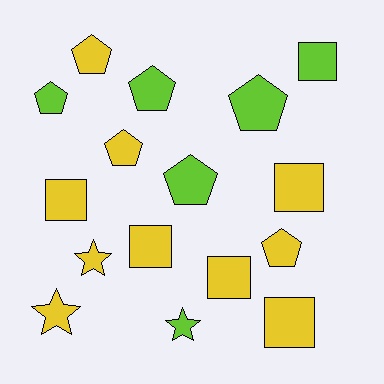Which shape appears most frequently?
Pentagon, with 7 objects.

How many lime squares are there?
There is 1 lime square.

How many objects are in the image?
There are 16 objects.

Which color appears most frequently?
Yellow, with 10 objects.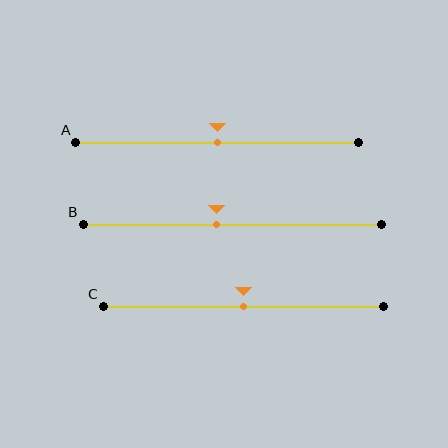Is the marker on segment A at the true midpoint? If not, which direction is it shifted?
Yes, the marker on segment A is at the true midpoint.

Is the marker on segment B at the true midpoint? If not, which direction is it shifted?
No, the marker on segment B is shifted to the left by about 5% of the segment length.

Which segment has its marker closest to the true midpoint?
Segment A has its marker closest to the true midpoint.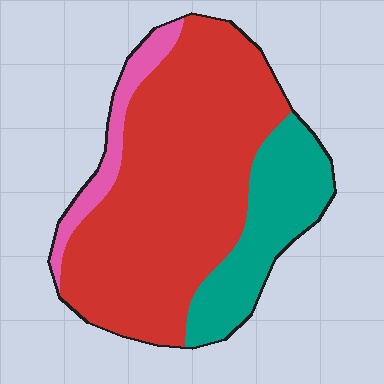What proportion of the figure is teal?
Teal takes up about one quarter (1/4) of the figure.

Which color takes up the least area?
Pink, at roughly 10%.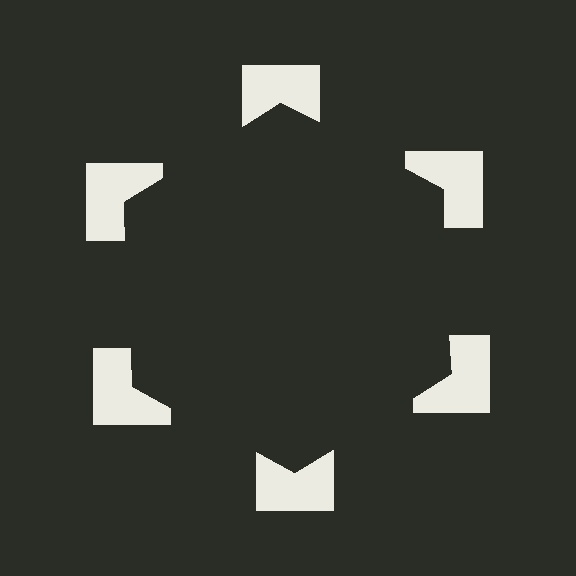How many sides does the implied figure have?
6 sides.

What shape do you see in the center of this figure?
An illusory hexagon — its edges are inferred from the aligned wedge cuts in the notched squares, not physically drawn.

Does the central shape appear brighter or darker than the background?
It typically appears slightly darker than the background, even though no actual brightness change is drawn.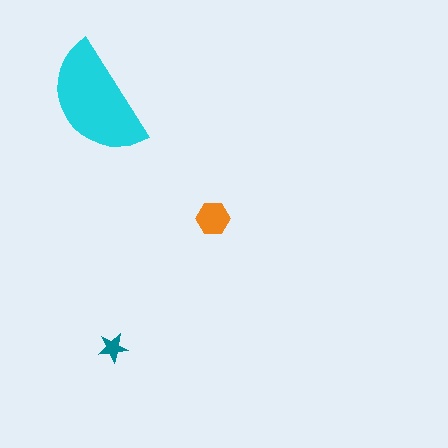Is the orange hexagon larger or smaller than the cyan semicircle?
Smaller.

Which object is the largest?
The cyan semicircle.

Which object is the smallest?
The teal star.